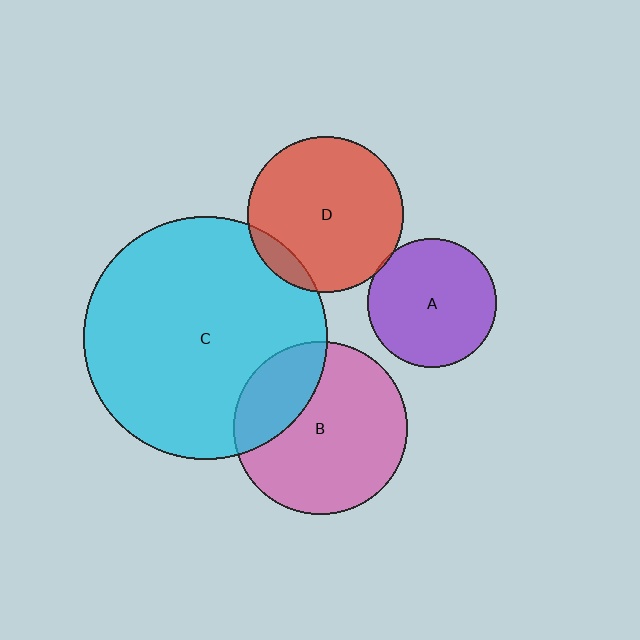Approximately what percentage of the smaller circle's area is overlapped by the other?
Approximately 5%.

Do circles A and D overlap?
Yes.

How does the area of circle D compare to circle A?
Approximately 1.5 times.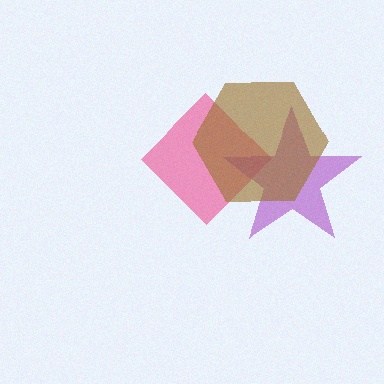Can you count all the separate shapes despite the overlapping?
Yes, there are 3 separate shapes.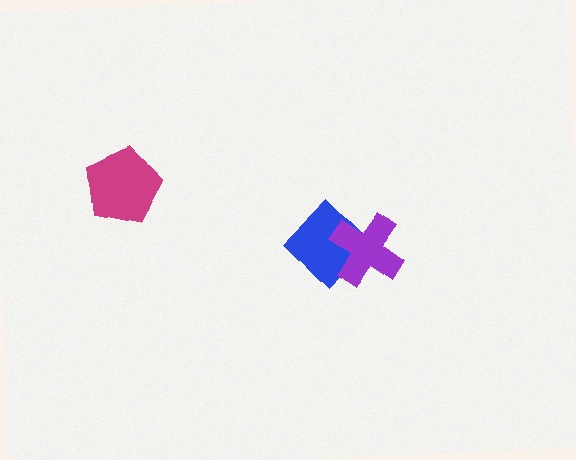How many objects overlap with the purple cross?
1 object overlaps with the purple cross.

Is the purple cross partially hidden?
No, no other shape covers it.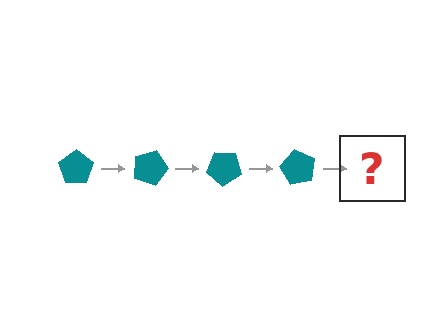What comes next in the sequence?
The next element should be a teal pentagon rotated 80 degrees.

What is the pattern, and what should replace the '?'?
The pattern is that the pentagon rotates 20 degrees each step. The '?' should be a teal pentagon rotated 80 degrees.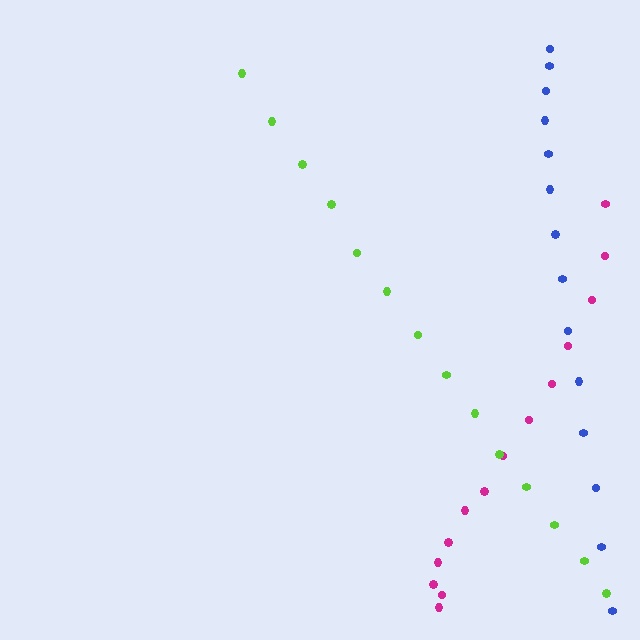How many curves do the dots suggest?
There are 3 distinct paths.